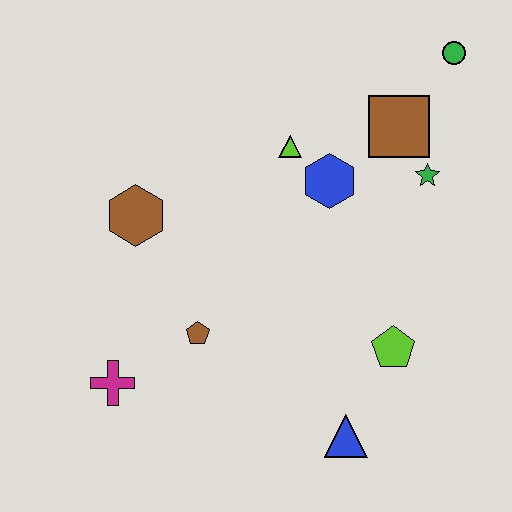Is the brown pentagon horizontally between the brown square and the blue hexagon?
No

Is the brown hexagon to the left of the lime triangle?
Yes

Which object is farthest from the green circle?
The magenta cross is farthest from the green circle.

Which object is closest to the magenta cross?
The brown pentagon is closest to the magenta cross.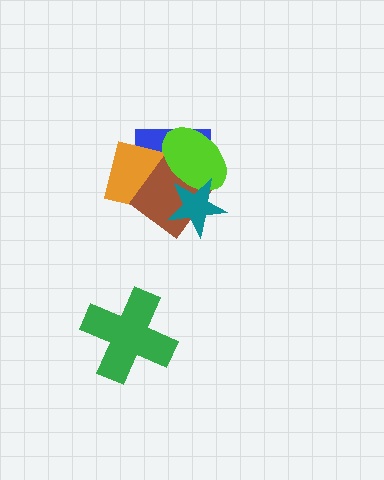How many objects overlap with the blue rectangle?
4 objects overlap with the blue rectangle.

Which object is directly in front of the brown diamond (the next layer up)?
The lime ellipse is directly in front of the brown diamond.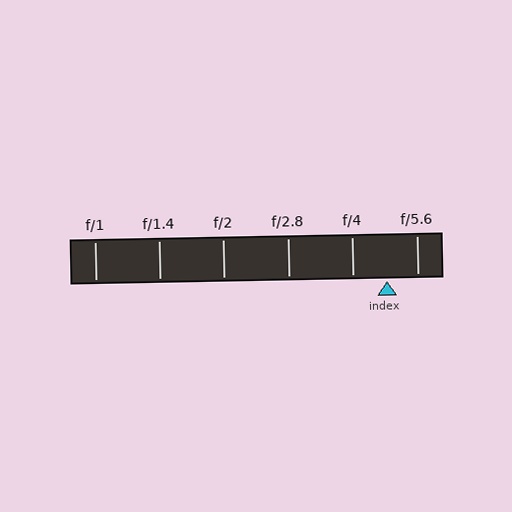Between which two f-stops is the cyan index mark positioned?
The index mark is between f/4 and f/5.6.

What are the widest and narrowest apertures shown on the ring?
The widest aperture shown is f/1 and the narrowest is f/5.6.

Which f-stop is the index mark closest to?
The index mark is closest to f/5.6.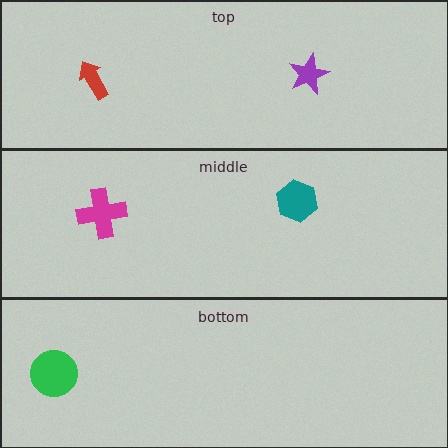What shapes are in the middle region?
The magenta cross, the teal hexagon.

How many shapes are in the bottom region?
1.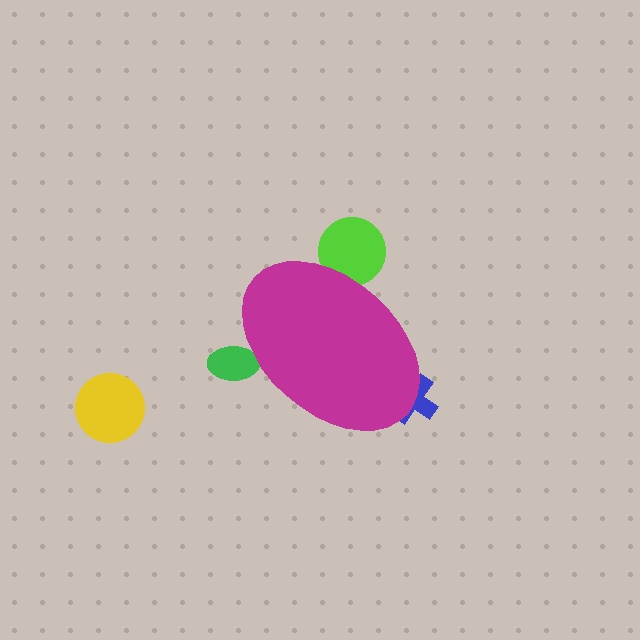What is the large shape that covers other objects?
A magenta ellipse.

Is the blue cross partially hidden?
Yes, the blue cross is partially hidden behind the magenta ellipse.